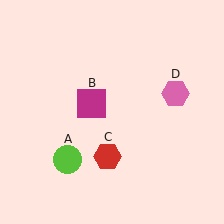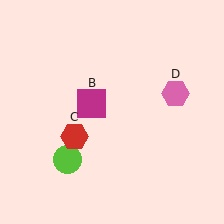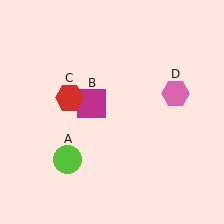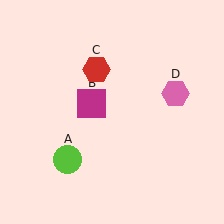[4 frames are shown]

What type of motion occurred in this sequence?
The red hexagon (object C) rotated clockwise around the center of the scene.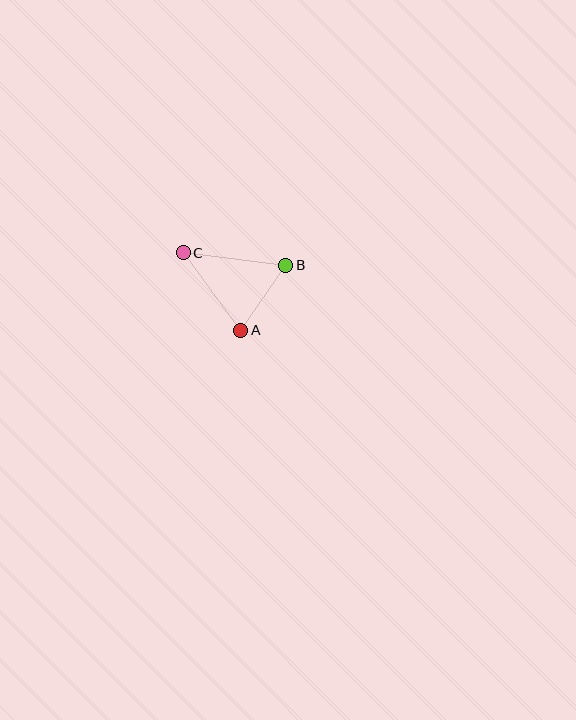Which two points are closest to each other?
Points A and B are closest to each other.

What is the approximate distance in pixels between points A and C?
The distance between A and C is approximately 96 pixels.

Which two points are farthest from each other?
Points B and C are farthest from each other.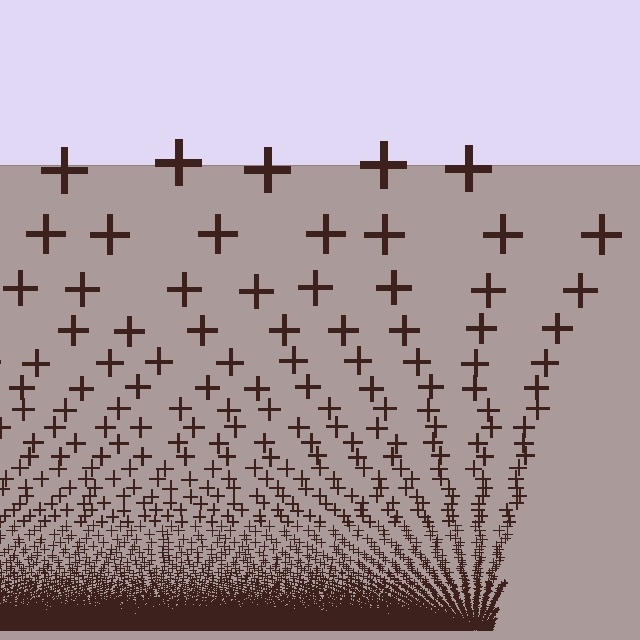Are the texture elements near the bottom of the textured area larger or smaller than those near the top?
Smaller. The gradient is inverted — elements near the bottom are smaller and denser.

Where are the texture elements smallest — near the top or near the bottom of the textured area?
Near the bottom.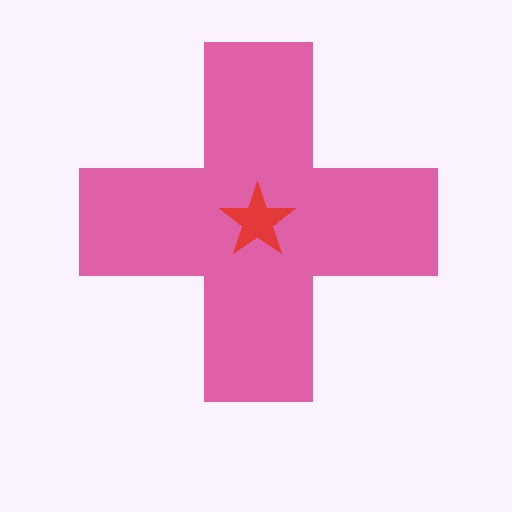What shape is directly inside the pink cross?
The red star.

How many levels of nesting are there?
2.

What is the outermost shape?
The pink cross.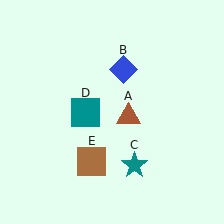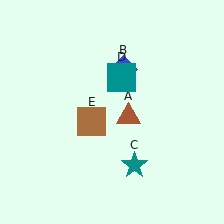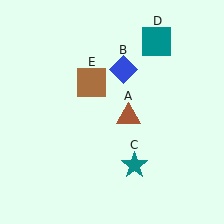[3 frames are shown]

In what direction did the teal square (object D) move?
The teal square (object D) moved up and to the right.